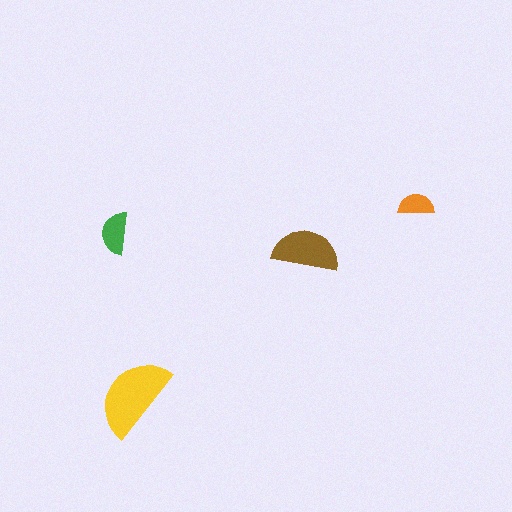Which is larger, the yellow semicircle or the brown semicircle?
The yellow one.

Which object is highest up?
The orange semicircle is topmost.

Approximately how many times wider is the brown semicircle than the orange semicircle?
About 2 times wider.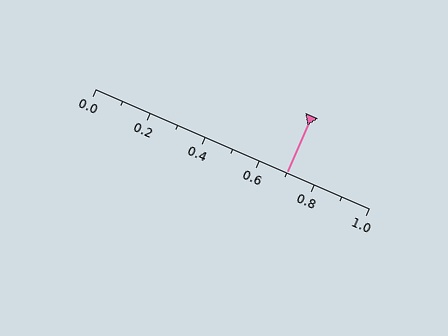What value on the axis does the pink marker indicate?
The marker indicates approximately 0.7.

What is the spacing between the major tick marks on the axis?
The major ticks are spaced 0.2 apart.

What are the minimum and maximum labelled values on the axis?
The axis runs from 0.0 to 1.0.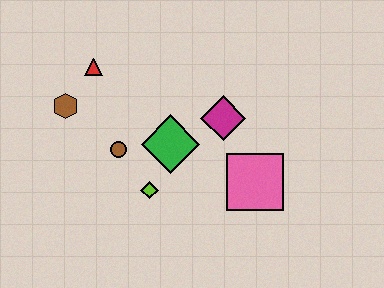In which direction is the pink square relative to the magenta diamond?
The pink square is below the magenta diamond.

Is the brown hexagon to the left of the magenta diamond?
Yes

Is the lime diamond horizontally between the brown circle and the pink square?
Yes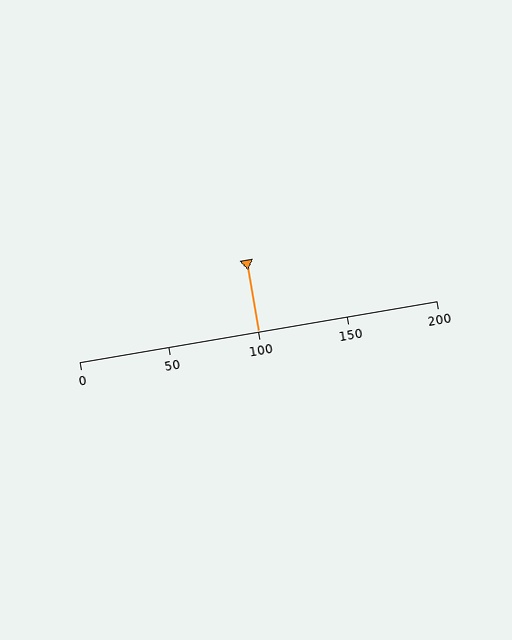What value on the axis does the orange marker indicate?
The marker indicates approximately 100.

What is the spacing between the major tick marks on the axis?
The major ticks are spaced 50 apart.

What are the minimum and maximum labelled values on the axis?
The axis runs from 0 to 200.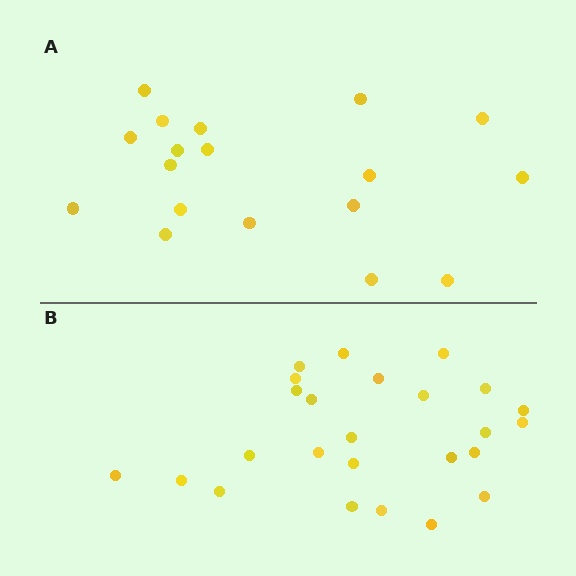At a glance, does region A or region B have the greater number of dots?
Region B (the bottom region) has more dots.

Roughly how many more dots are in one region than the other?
Region B has roughly 8 or so more dots than region A.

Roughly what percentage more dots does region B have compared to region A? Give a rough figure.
About 40% more.